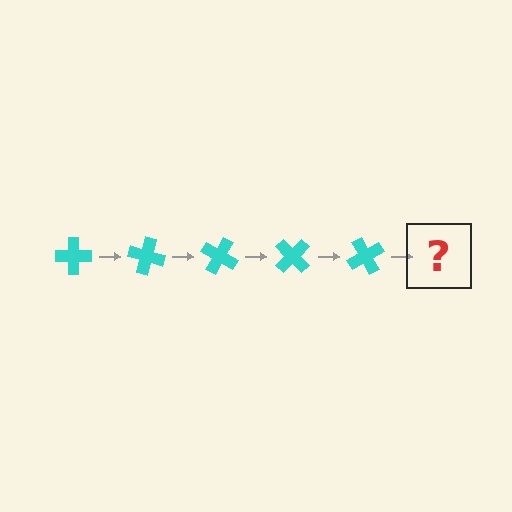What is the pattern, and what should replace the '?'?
The pattern is that the cross rotates 15 degrees each step. The '?' should be a cyan cross rotated 75 degrees.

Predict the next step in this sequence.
The next step is a cyan cross rotated 75 degrees.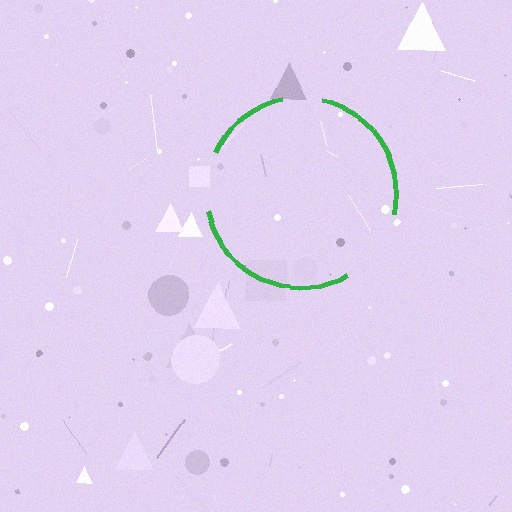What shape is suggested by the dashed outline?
The dashed outline suggests a circle.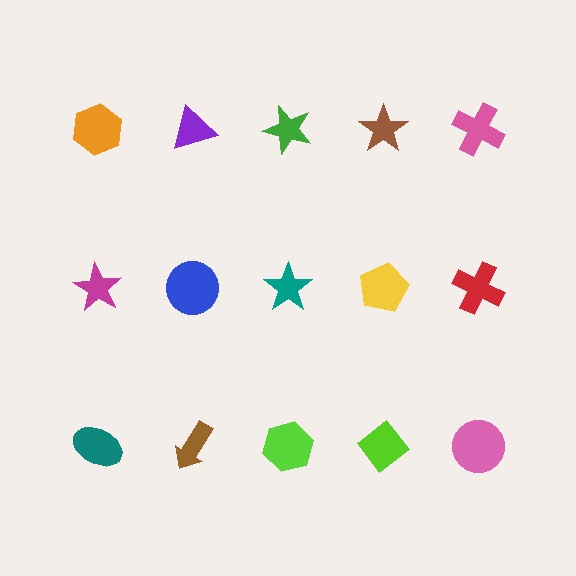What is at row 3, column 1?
A teal ellipse.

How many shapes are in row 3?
5 shapes.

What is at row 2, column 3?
A teal star.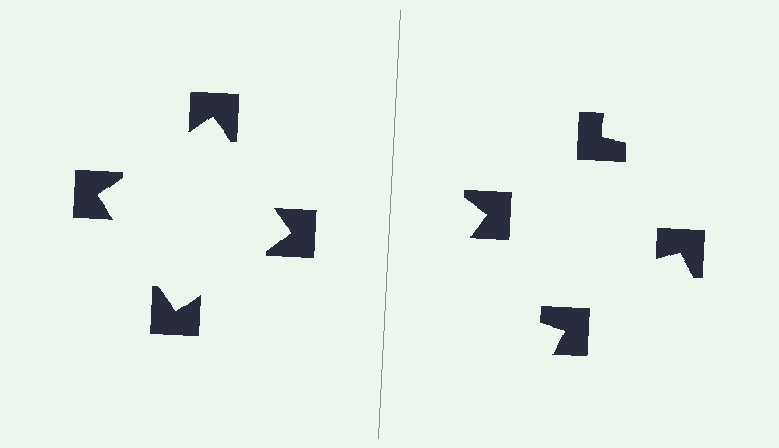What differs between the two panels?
The notched squares are positioned identically on both sides; only the wedge orientations differ. On the left they align to a square; on the right they are misaligned.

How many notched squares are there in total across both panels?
8 — 4 on each side.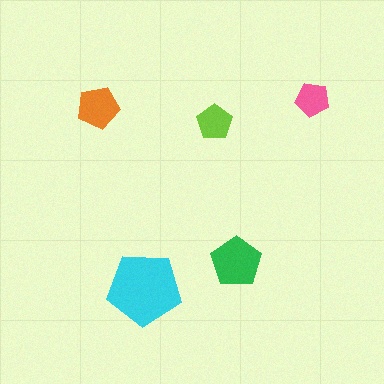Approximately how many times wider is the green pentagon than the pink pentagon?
About 1.5 times wider.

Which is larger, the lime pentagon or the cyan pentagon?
The cyan one.